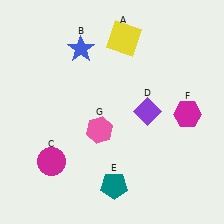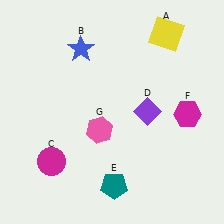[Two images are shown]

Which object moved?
The yellow square (A) moved right.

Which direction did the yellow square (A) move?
The yellow square (A) moved right.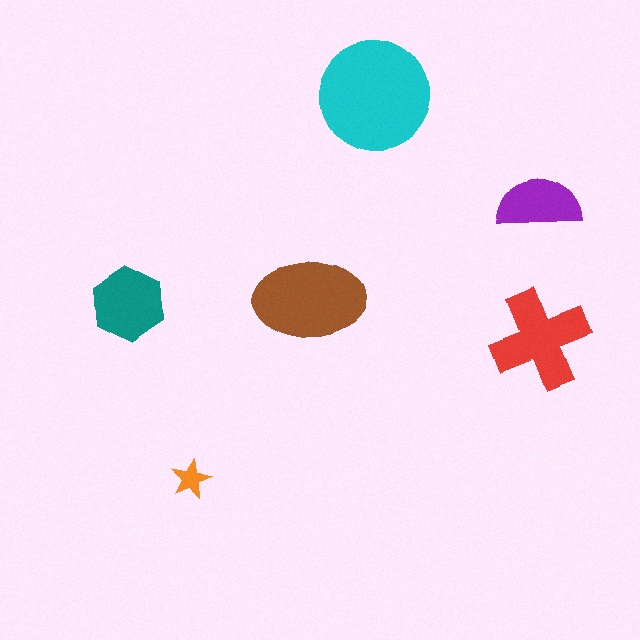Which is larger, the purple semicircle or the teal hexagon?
The teal hexagon.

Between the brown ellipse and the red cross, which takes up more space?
The brown ellipse.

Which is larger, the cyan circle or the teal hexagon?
The cyan circle.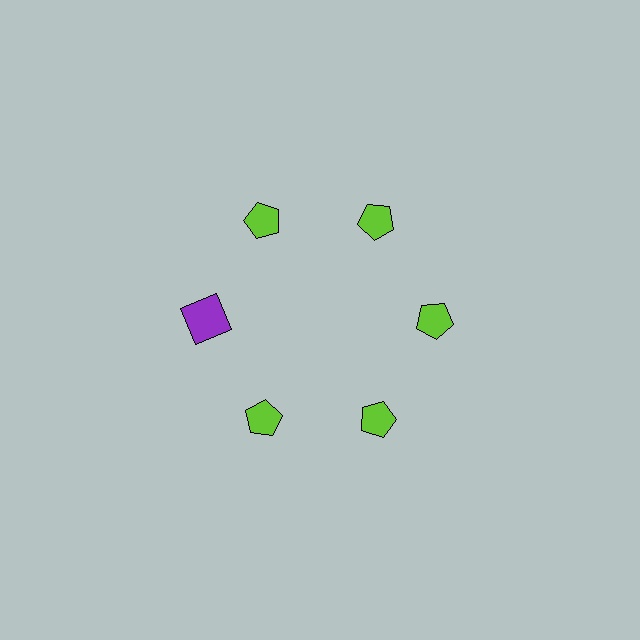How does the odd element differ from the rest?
It differs in both color (purple instead of lime) and shape (square instead of pentagon).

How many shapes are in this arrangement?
There are 6 shapes arranged in a ring pattern.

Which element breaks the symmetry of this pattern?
The purple square at roughly the 9 o'clock position breaks the symmetry. All other shapes are lime pentagons.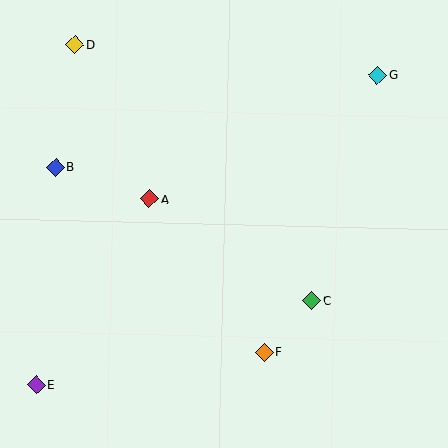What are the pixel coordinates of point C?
Point C is at (312, 300).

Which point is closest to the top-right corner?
Point G is closest to the top-right corner.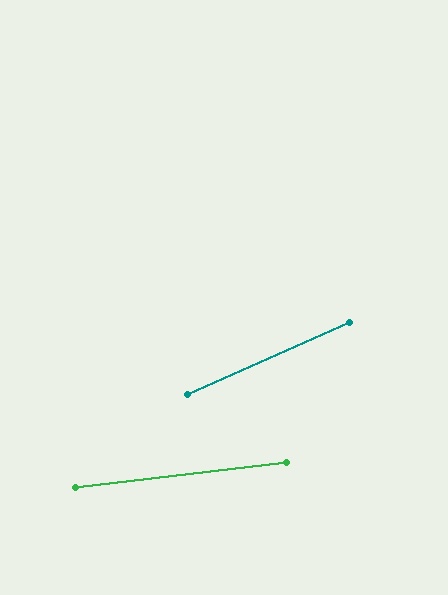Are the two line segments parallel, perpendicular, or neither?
Neither parallel nor perpendicular — they differ by about 17°.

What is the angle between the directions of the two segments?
Approximately 17 degrees.